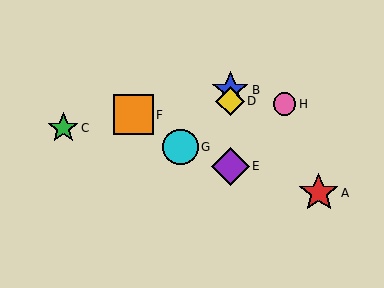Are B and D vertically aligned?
Yes, both are at x≈230.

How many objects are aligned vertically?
3 objects (B, D, E) are aligned vertically.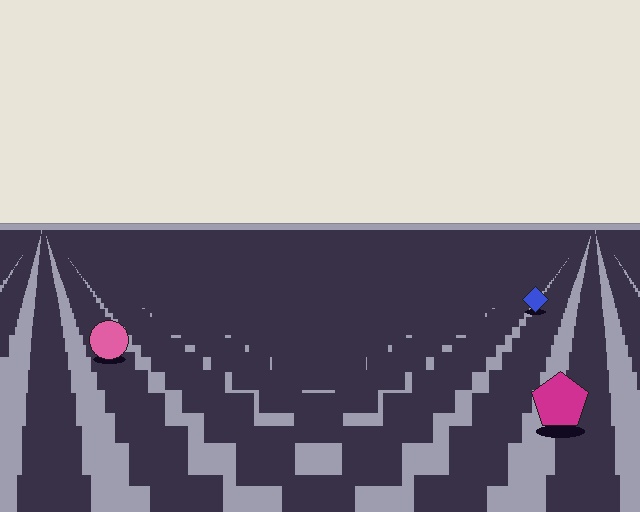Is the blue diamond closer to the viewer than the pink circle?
No. The pink circle is closer — you can tell from the texture gradient: the ground texture is coarser near it.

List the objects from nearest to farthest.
From nearest to farthest: the magenta pentagon, the pink circle, the blue diamond.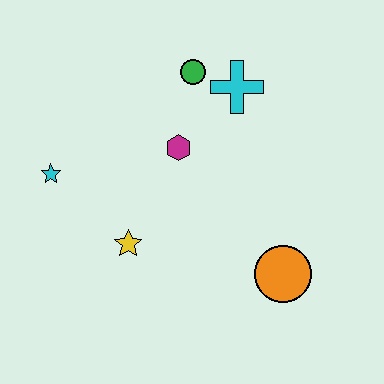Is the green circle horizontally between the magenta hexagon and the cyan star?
No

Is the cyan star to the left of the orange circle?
Yes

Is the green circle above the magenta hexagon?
Yes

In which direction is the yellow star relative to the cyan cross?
The yellow star is below the cyan cross.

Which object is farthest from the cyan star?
The orange circle is farthest from the cyan star.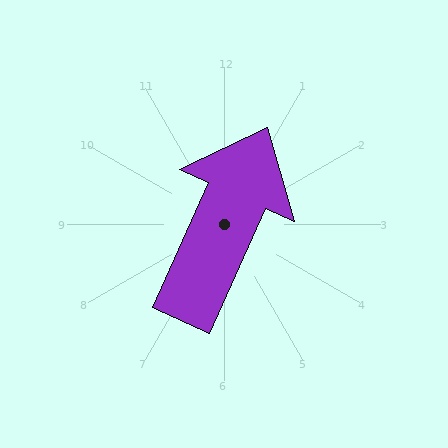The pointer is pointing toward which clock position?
Roughly 1 o'clock.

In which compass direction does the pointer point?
Northeast.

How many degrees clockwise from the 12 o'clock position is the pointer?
Approximately 24 degrees.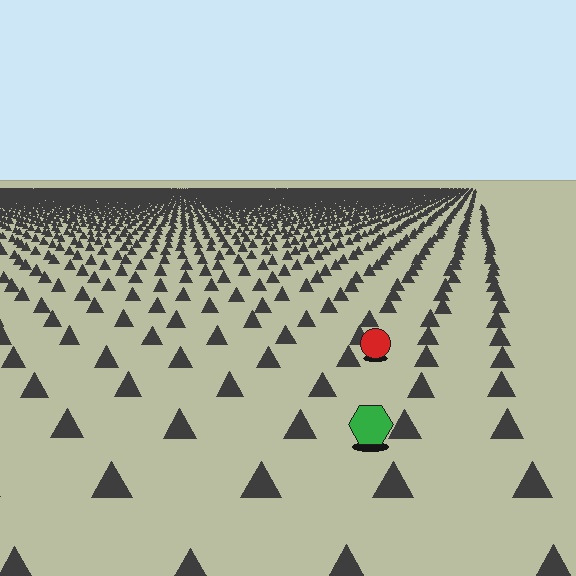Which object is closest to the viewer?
The green hexagon is closest. The texture marks near it are larger and more spread out.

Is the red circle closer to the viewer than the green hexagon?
No. The green hexagon is closer — you can tell from the texture gradient: the ground texture is coarser near it.